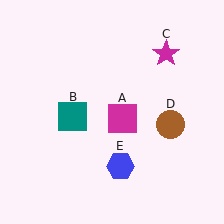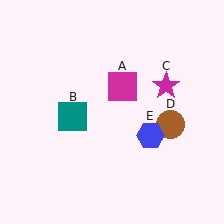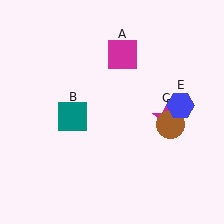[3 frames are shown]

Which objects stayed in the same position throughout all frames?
Teal square (object B) and brown circle (object D) remained stationary.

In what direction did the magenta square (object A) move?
The magenta square (object A) moved up.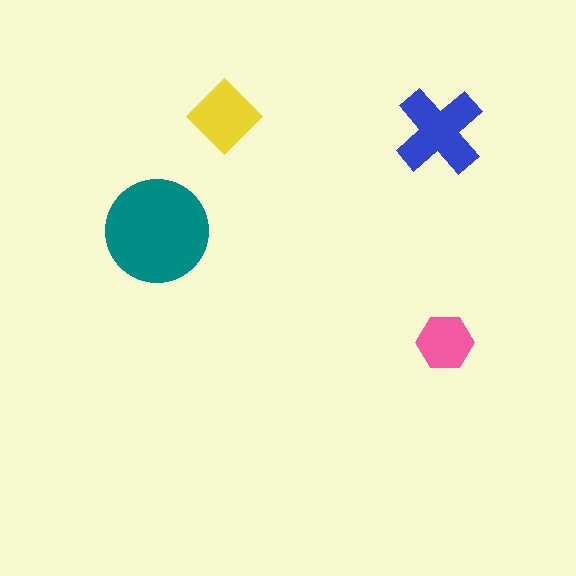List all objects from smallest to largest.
The pink hexagon, the yellow diamond, the blue cross, the teal circle.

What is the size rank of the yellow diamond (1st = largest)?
3rd.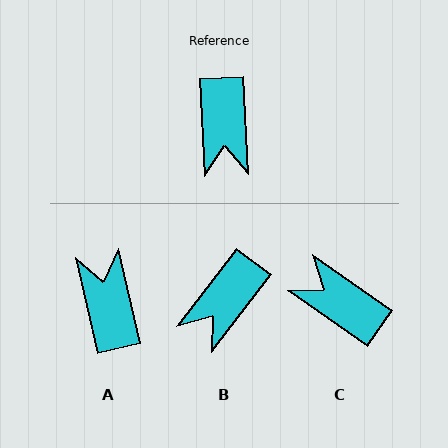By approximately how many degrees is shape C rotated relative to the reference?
Approximately 128 degrees clockwise.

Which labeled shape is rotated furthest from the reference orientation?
A, about 170 degrees away.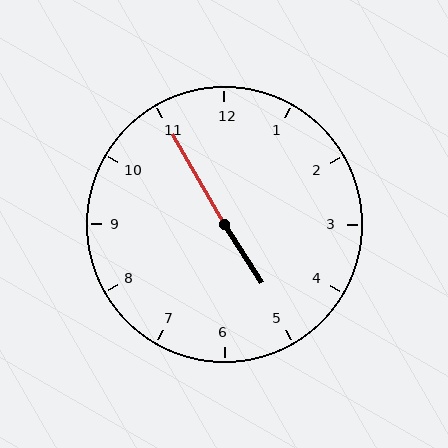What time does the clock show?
4:55.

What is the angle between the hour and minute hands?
Approximately 178 degrees.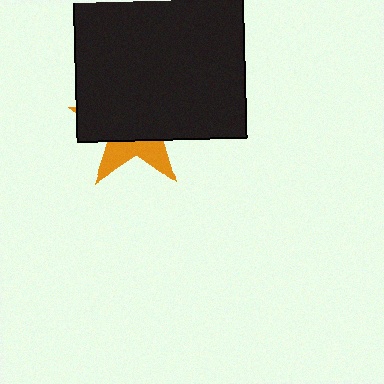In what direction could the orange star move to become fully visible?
The orange star could move down. That would shift it out from behind the black square entirely.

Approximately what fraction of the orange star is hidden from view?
Roughly 68% of the orange star is hidden behind the black square.